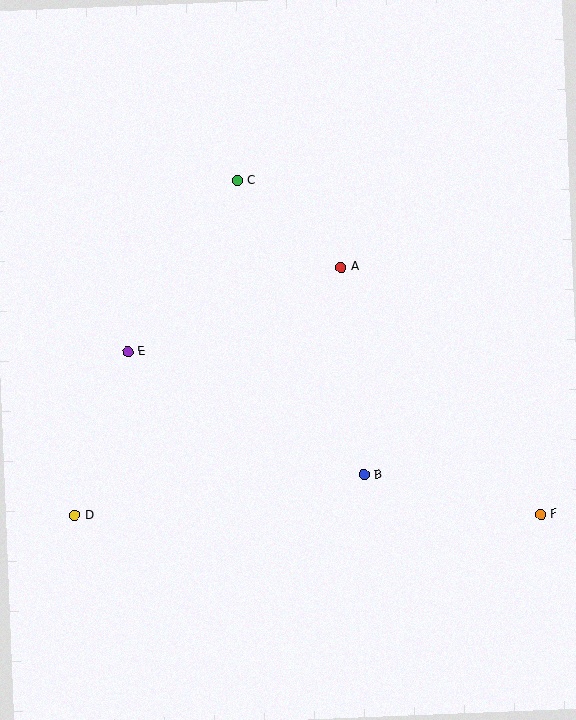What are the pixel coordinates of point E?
Point E is at (128, 352).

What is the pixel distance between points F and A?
The distance between F and A is 317 pixels.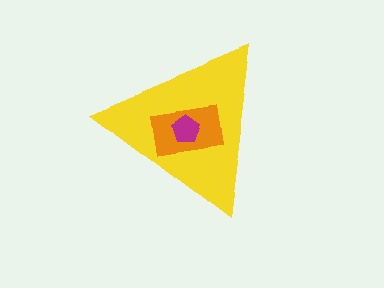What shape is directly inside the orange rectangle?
The magenta pentagon.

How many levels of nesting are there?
3.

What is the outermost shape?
The yellow triangle.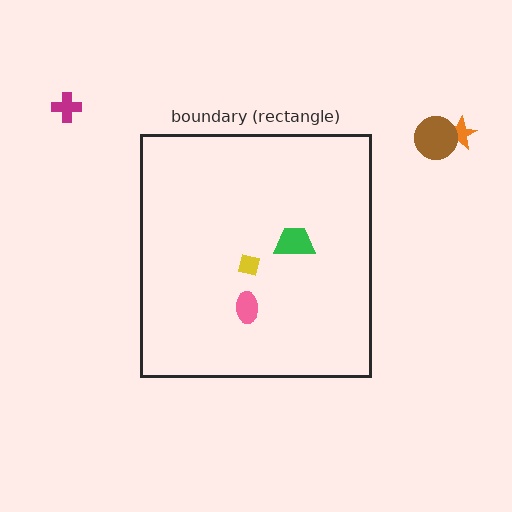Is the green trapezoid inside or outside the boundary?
Inside.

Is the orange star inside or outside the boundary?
Outside.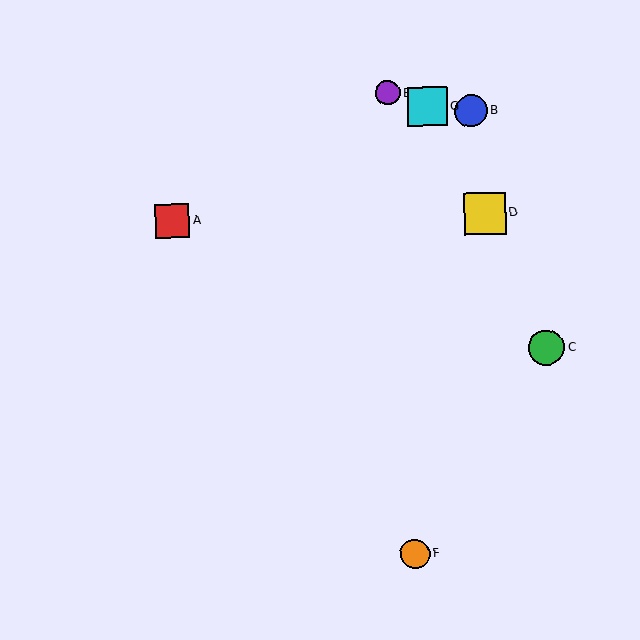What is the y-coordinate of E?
Object E is at y≈93.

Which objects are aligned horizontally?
Objects A, D are aligned horizontally.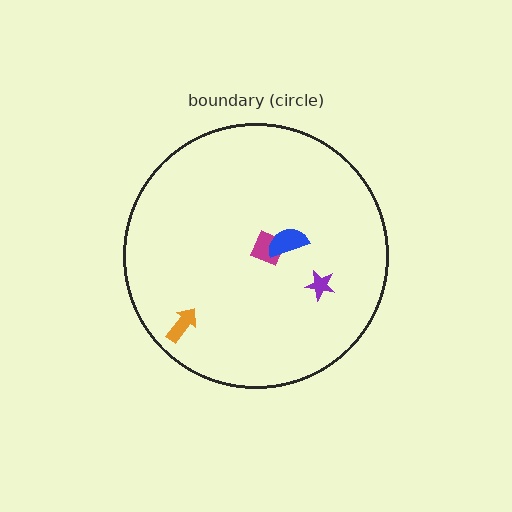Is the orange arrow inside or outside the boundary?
Inside.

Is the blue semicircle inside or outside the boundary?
Inside.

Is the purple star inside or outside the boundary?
Inside.